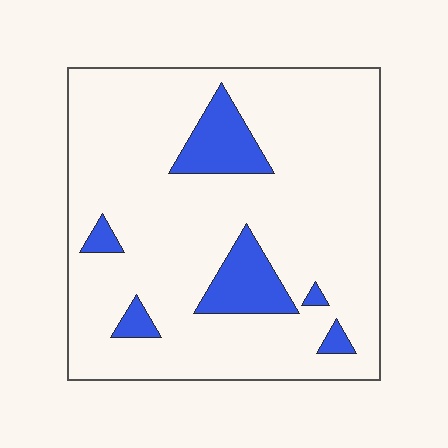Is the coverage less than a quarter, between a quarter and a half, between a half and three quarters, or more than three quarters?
Less than a quarter.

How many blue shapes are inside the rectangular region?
6.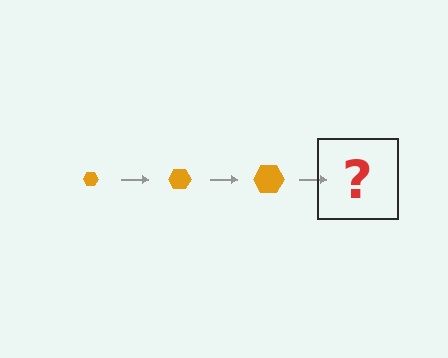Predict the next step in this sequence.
The next step is an orange hexagon, larger than the previous one.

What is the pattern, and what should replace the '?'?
The pattern is that the hexagon gets progressively larger each step. The '?' should be an orange hexagon, larger than the previous one.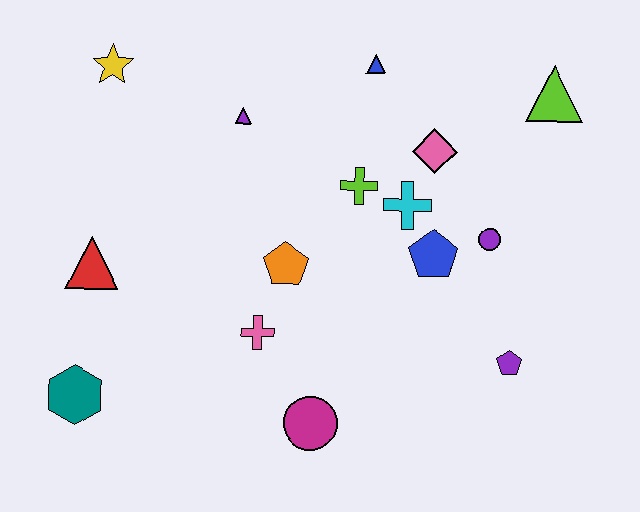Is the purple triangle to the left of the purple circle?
Yes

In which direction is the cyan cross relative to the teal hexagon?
The cyan cross is to the right of the teal hexagon.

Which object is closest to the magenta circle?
The pink cross is closest to the magenta circle.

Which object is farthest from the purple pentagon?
The yellow star is farthest from the purple pentagon.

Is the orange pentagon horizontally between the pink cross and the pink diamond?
Yes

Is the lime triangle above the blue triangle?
No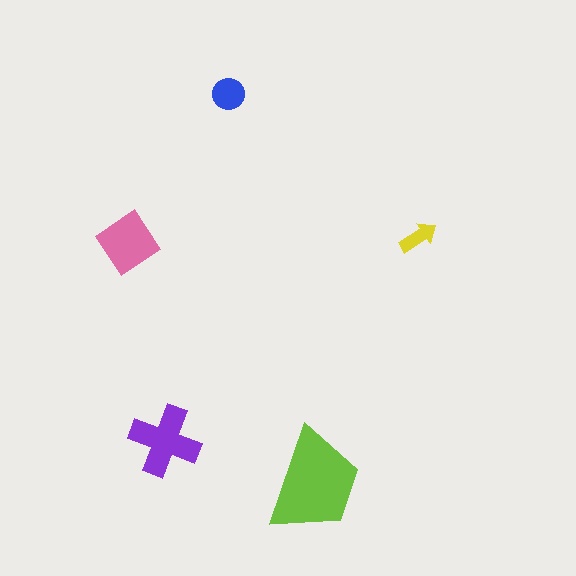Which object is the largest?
The lime trapezoid.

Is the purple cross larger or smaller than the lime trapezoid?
Smaller.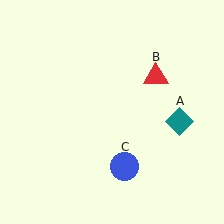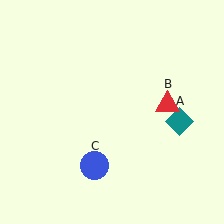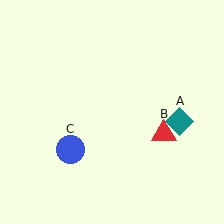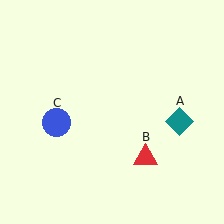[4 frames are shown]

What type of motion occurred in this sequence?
The red triangle (object B), blue circle (object C) rotated clockwise around the center of the scene.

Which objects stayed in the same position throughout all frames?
Teal diamond (object A) remained stationary.